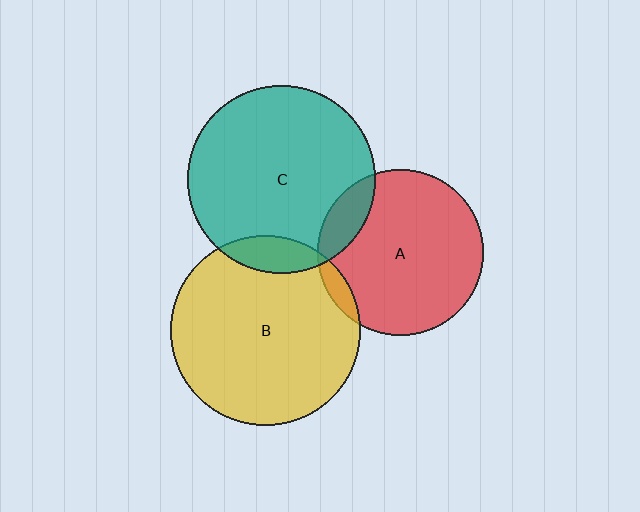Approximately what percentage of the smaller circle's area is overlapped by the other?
Approximately 15%.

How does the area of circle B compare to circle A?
Approximately 1.3 times.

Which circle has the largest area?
Circle B (yellow).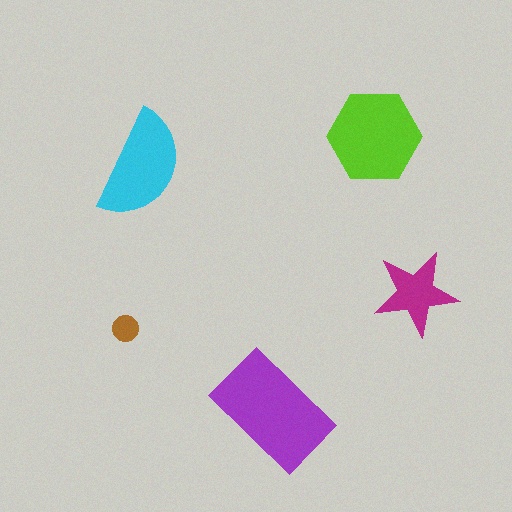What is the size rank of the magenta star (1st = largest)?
4th.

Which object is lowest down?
The purple rectangle is bottommost.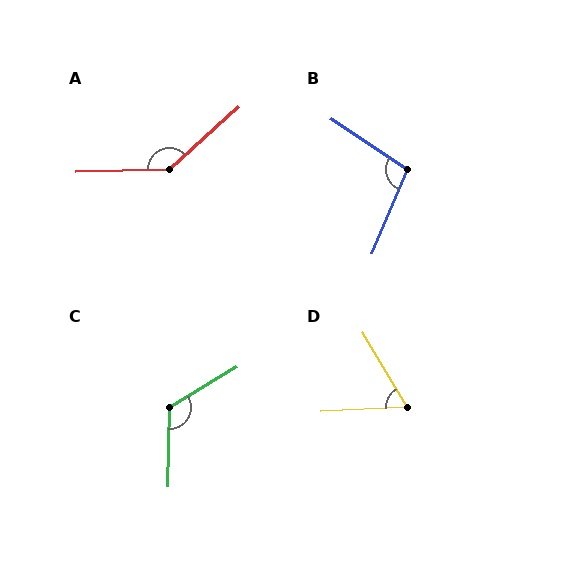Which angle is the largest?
A, at approximately 139 degrees.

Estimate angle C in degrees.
Approximately 122 degrees.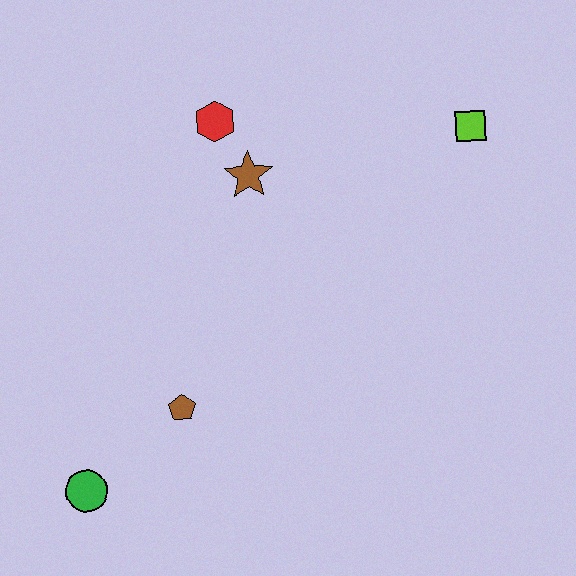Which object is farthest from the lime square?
The green circle is farthest from the lime square.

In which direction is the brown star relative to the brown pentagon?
The brown star is above the brown pentagon.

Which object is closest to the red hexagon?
The brown star is closest to the red hexagon.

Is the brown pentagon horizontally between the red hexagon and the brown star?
No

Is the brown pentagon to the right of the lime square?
No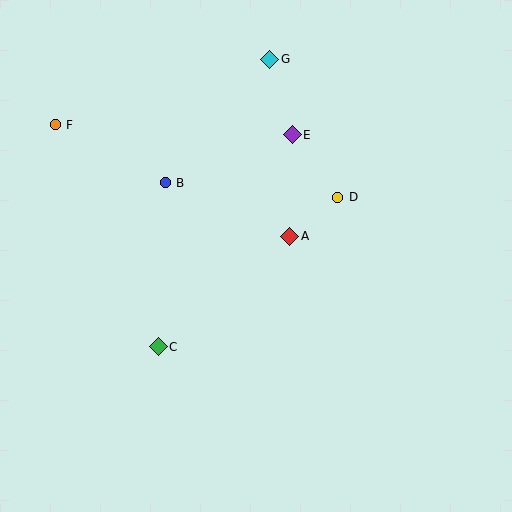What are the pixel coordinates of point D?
Point D is at (338, 197).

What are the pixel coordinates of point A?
Point A is at (290, 236).